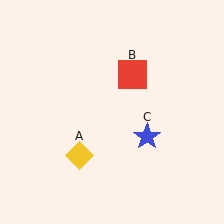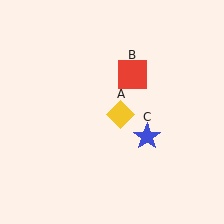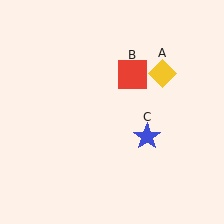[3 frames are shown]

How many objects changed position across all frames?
1 object changed position: yellow diamond (object A).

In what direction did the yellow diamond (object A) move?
The yellow diamond (object A) moved up and to the right.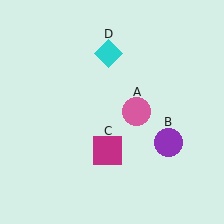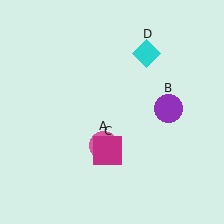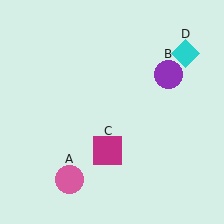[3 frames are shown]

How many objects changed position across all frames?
3 objects changed position: pink circle (object A), purple circle (object B), cyan diamond (object D).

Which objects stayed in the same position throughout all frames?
Magenta square (object C) remained stationary.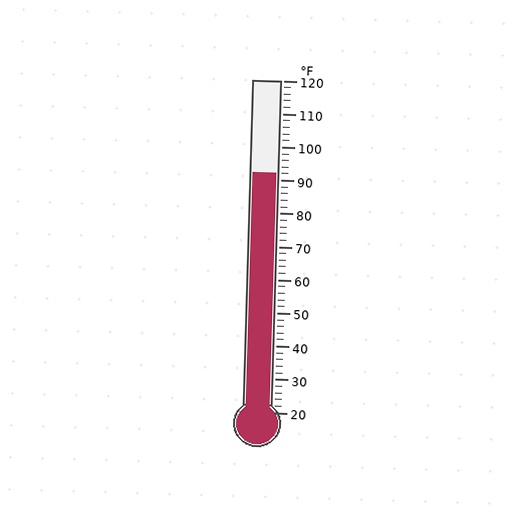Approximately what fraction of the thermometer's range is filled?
The thermometer is filled to approximately 70% of its range.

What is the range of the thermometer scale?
The thermometer scale ranges from 20°F to 120°F.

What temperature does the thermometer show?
The thermometer shows approximately 92°F.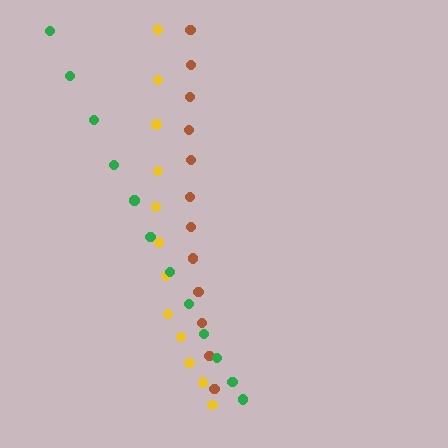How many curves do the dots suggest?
There are 3 distinct paths.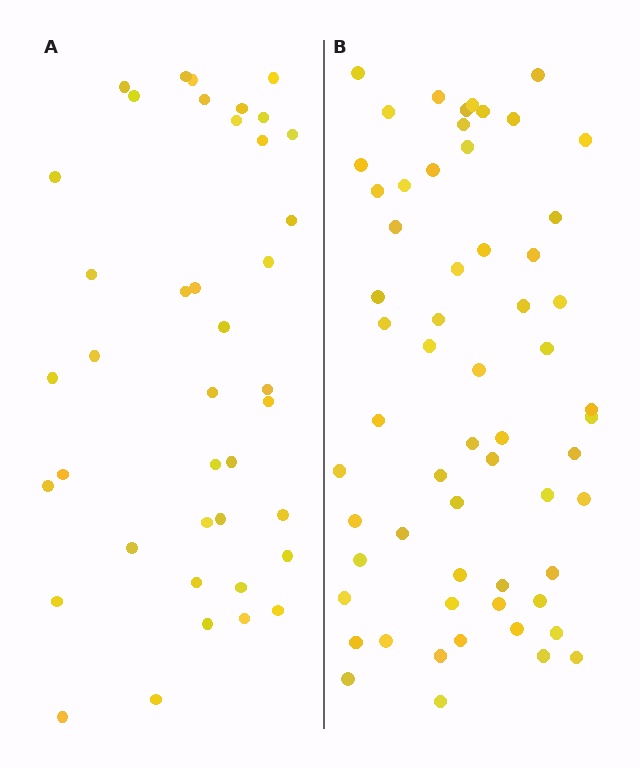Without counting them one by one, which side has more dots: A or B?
Region B (the right region) has more dots.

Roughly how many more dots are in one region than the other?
Region B has approximately 20 more dots than region A.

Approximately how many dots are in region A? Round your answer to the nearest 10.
About 40 dots.